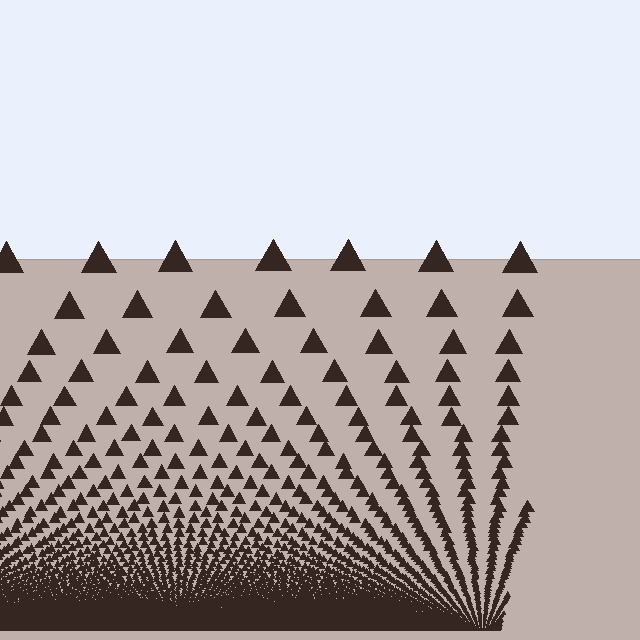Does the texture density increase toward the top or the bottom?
Density increases toward the bottom.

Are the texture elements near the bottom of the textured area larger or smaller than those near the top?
Smaller. The gradient is inverted — elements near the bottom are smaller and denser.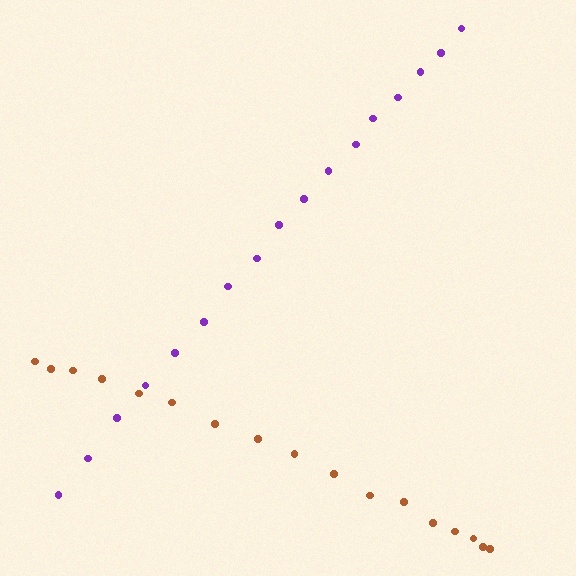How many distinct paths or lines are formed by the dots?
There are 2 distinct paths.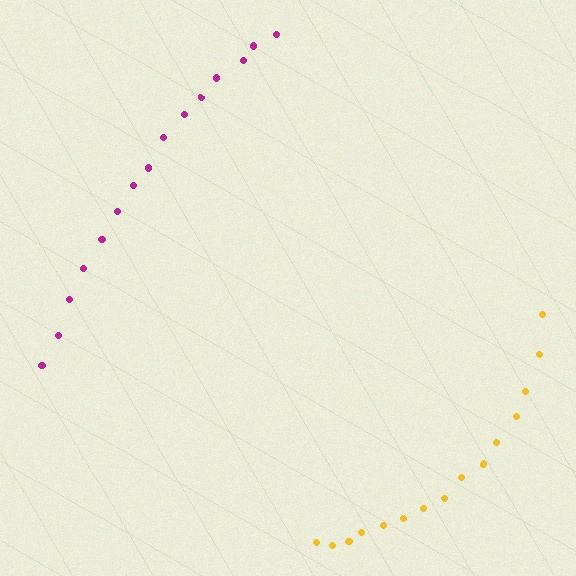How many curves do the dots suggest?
There are 2 distinct paths.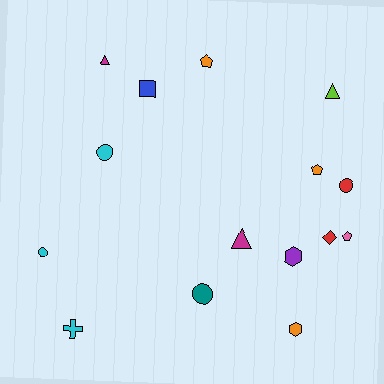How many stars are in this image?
There are no stars.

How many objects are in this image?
There are 15 objects.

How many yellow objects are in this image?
There are no yellow objects.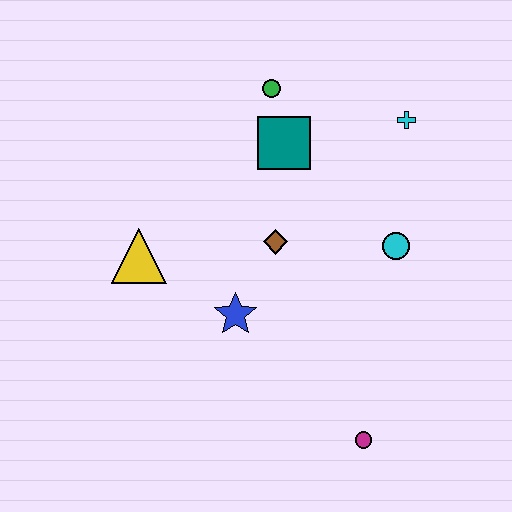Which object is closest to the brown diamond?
The blue star is closest to the brown diamond.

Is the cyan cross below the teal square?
No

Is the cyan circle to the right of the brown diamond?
Yes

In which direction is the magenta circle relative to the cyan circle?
The magenta circle is below the cyan circle.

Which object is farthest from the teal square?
The magenta circle is farthest from the teal square.